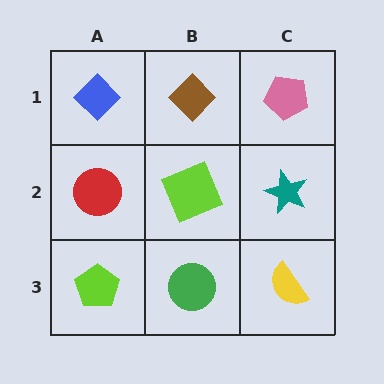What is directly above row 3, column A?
A red circle.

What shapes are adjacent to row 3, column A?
A red circle (row 2, column A), a green circle (row 3, column B).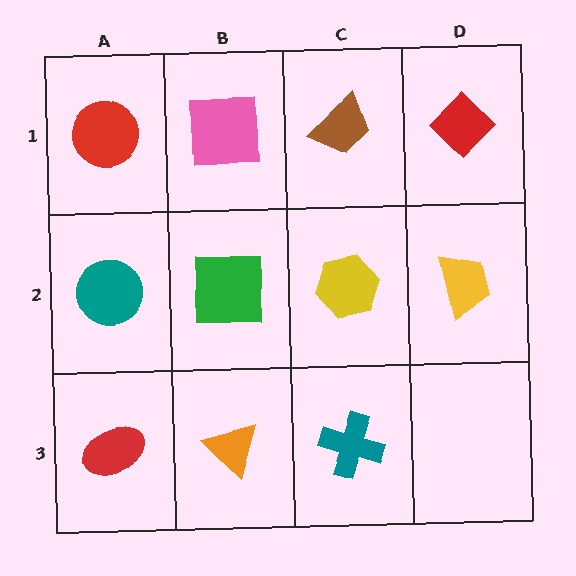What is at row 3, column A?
A red ellipse.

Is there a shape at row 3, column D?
No, that cell is empty.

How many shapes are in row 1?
4 shapes.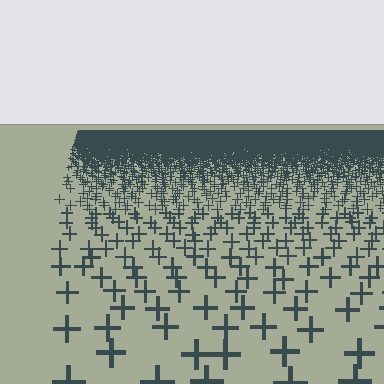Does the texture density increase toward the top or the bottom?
Density increases toward the top.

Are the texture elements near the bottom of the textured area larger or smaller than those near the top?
Larger. Near the bottom, elements are closer to the viewer and appear at a bigger on-screen size.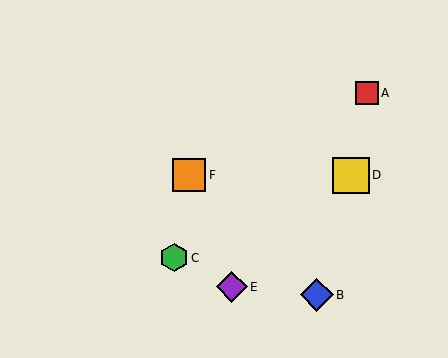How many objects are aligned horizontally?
2 objects (D, F) are aligned horizontally.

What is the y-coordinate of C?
Object C is at y≈258.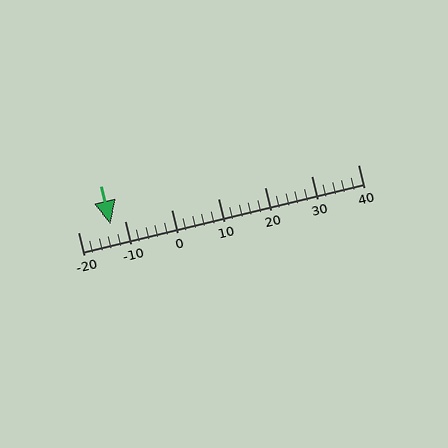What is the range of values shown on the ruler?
The ruler shows values from -20 to 40.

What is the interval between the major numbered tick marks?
The major tick marks are spaced 10 units apart.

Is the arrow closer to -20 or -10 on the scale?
The arrow is closer to -10.